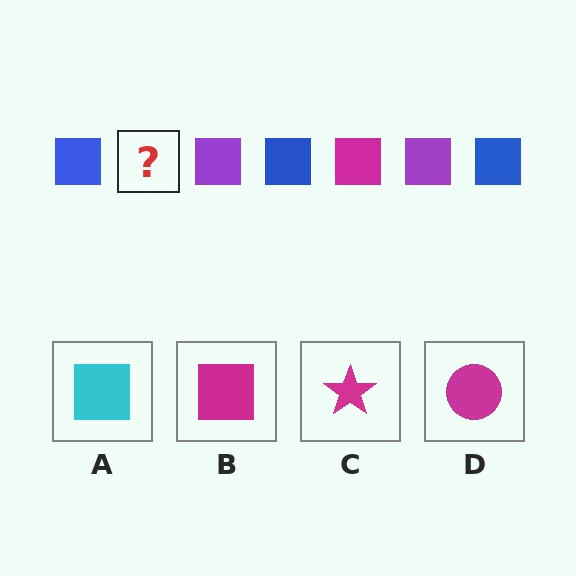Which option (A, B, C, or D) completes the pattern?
B.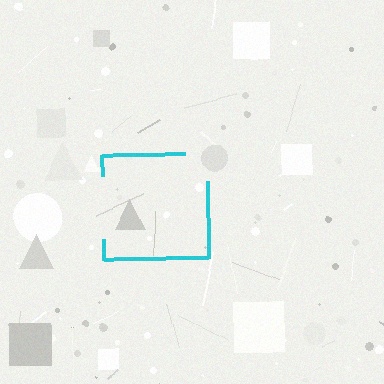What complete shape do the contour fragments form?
The contour fragments form a square.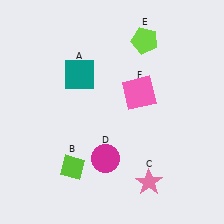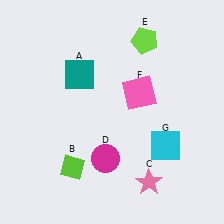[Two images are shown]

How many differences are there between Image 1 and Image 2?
There is 1 difference between the two images.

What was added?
A cyan square (G) was added in Image 2.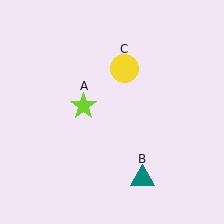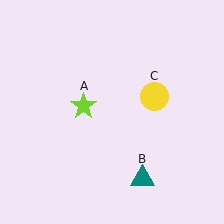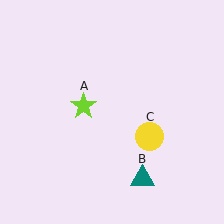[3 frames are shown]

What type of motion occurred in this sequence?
The yellow circle (object C) rotated clockwise around the center of the scene.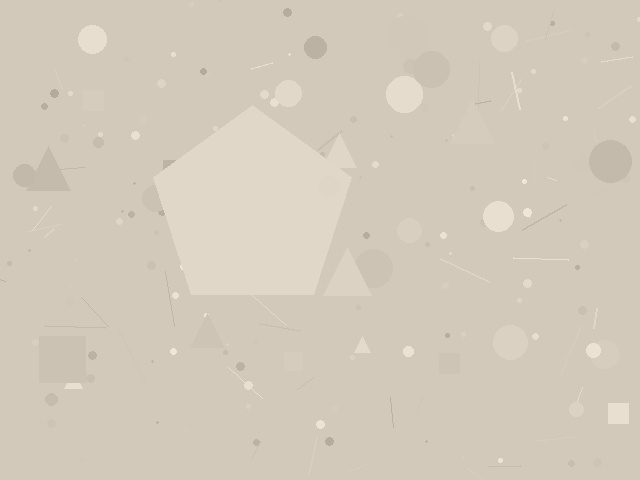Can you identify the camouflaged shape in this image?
The camouflaged shape is a pentagon.